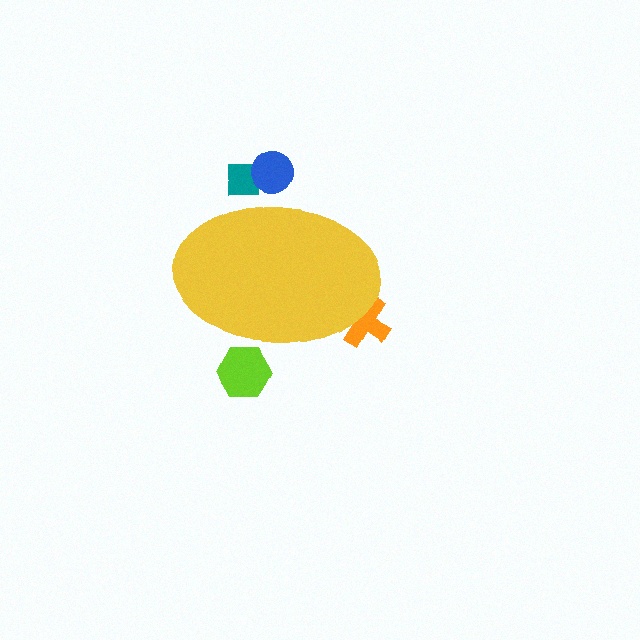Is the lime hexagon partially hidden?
Yes, the lime hexagon is partially hidden behind the yellow ellipse.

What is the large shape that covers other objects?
A yellow ellipse.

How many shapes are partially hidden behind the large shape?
4 shapes are partially hidden.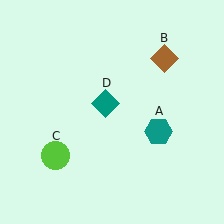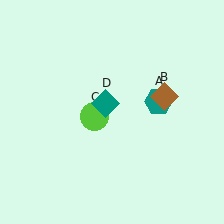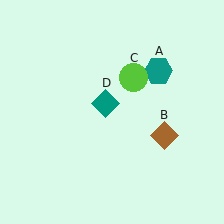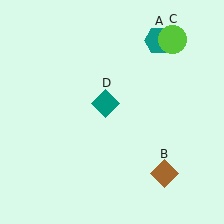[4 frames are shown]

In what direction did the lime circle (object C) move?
The lime circle (object C) moved up and to the right.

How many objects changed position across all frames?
3 objects changed position: teal hexagon (object A), brown diamond (object B), lime circle (object C).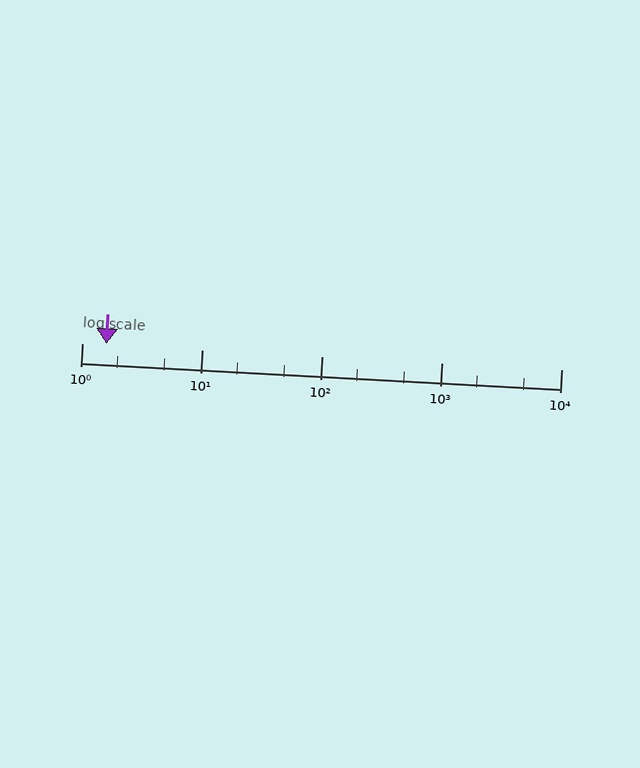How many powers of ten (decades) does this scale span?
The scale spans 4 decades, from 1 to 10000.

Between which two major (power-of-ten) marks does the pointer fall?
The pointer is between 1 and 10.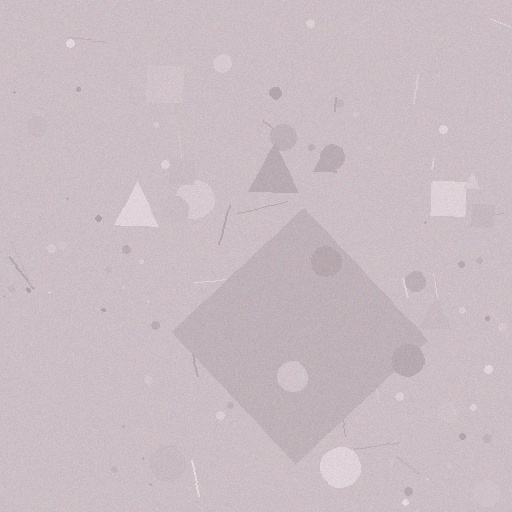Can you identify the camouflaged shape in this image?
The camouflaged shape is a diamond.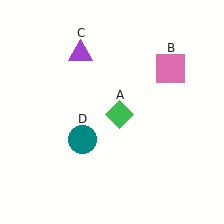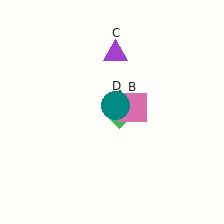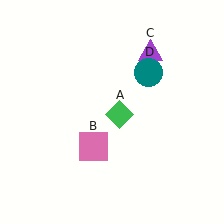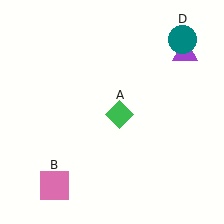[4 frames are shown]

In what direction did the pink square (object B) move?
The pink square (object B) moved down and to the left.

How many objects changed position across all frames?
3 objects changed position: pink square (object B), purple triangle (object C), teal circle (object D).